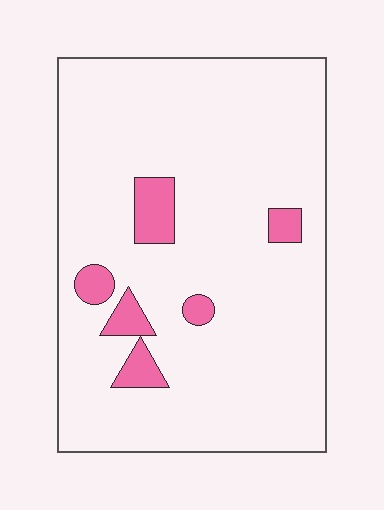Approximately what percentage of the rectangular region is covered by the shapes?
Approximately 10%.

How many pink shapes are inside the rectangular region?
6.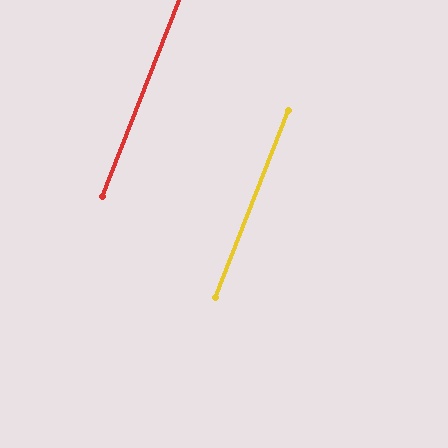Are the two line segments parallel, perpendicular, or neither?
Parallel — their directions differ by only 0.0°.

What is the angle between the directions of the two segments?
Approximately 0 degrees.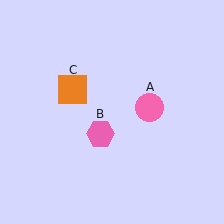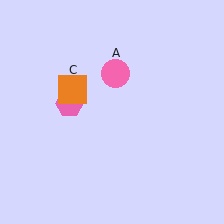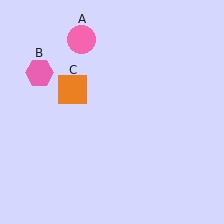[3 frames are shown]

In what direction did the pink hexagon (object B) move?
The pink hexagon (object B) moved up and to the left.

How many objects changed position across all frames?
2 objects changed position: pink circle (object A), pink hexagon (object B).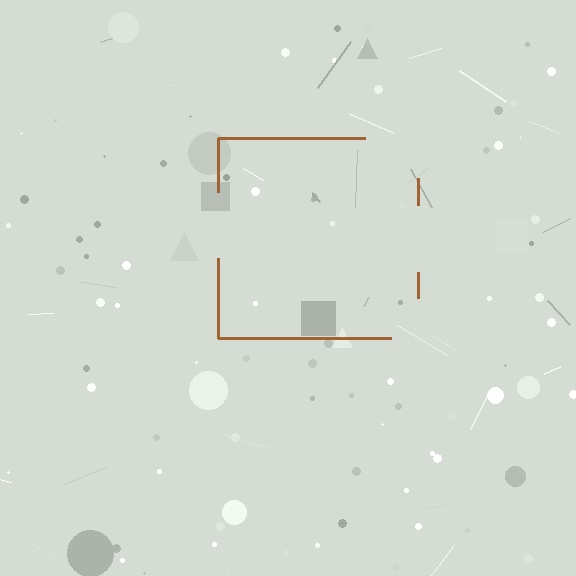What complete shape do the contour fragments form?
The contour fragments form a square.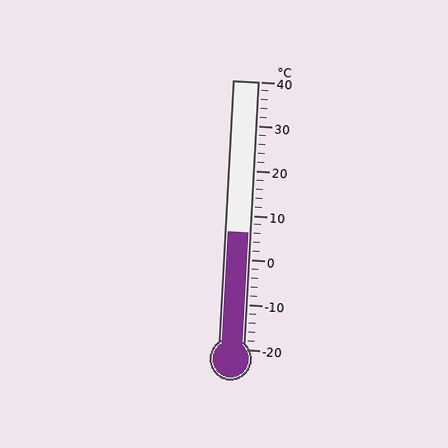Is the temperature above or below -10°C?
The temperature is above -10°C.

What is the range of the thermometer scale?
The thermometer scale ranges from -20°C to 40°C.